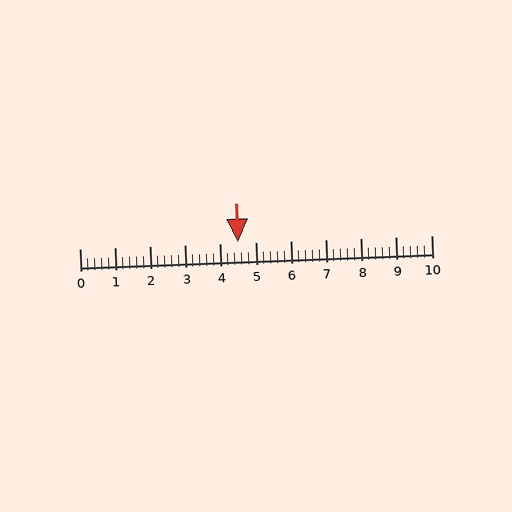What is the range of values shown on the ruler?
The ruler shows values from 0 to 10.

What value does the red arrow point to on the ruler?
The red arrow points to approximately 4.5.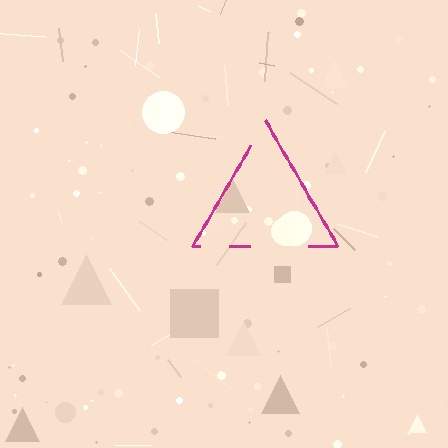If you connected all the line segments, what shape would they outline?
They would outline a triangle.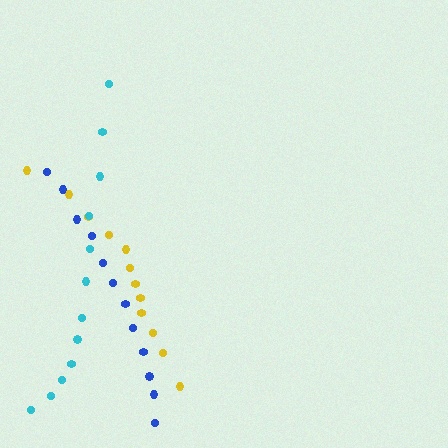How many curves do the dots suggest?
There are 3 distinct paths.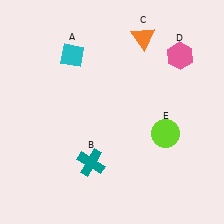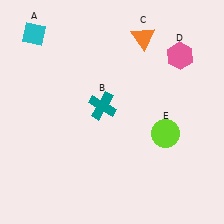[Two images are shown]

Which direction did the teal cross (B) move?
The teal cross (B) moved up.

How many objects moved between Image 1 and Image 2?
2 objects moved between the two images.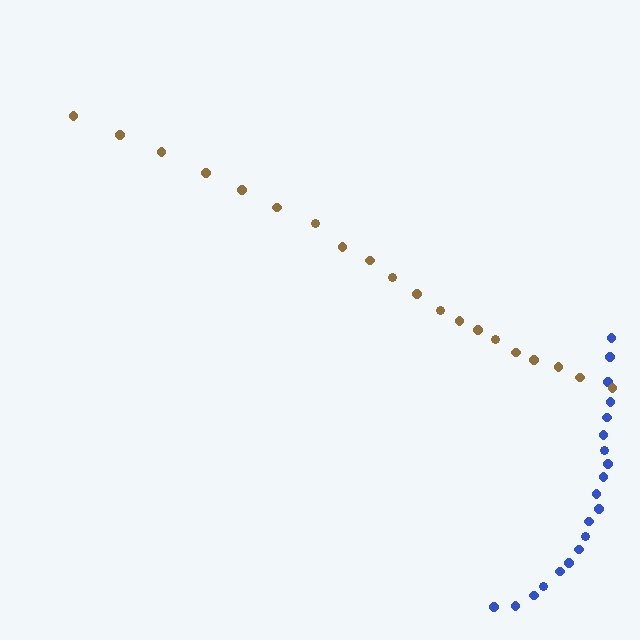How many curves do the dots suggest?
There are 2 distinct paths.